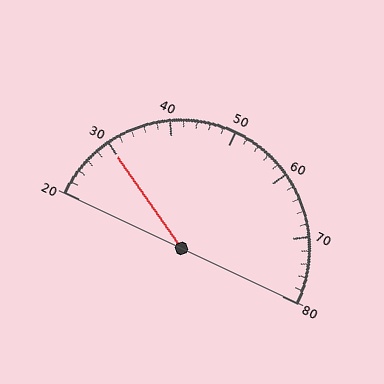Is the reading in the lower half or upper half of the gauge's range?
The reading is in the lower half of the range (20 to 80).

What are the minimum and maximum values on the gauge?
The gauge ranges from 20 to 80.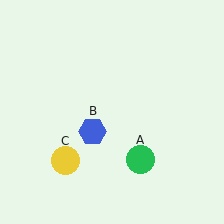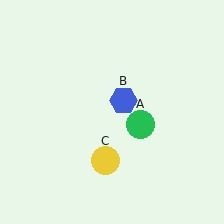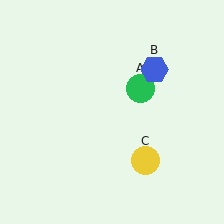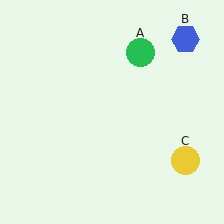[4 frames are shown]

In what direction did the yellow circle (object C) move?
The yellow circle (object C) moved right.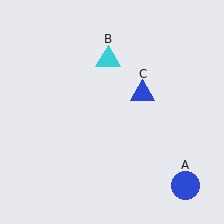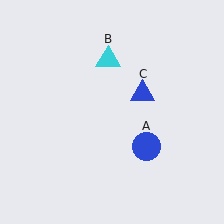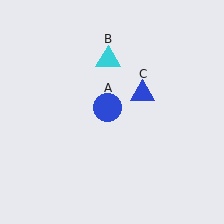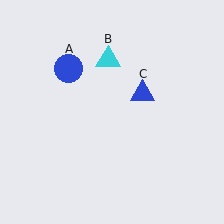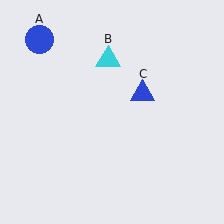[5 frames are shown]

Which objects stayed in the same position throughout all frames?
Cyan triangle (object B) and blue triangle (object C) remained stationary.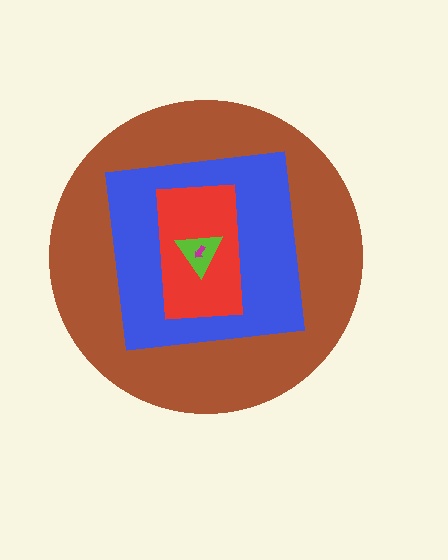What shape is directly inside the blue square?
The red rectangle.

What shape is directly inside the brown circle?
The blue square.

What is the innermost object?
The magenta arrow.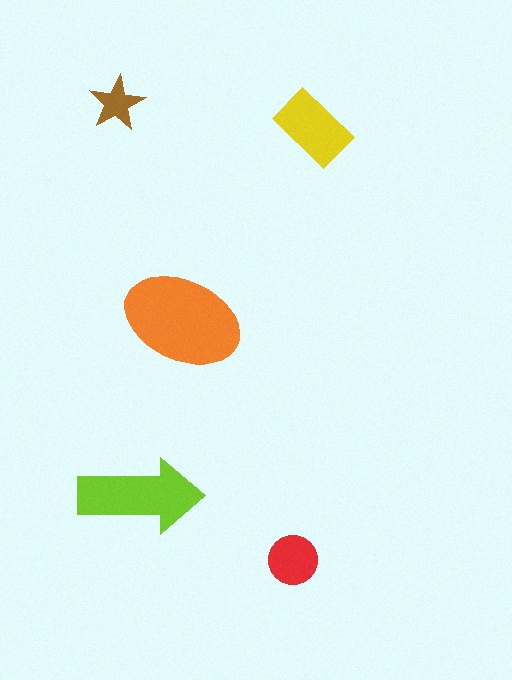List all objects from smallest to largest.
The brown star, the red circle, the yellow rectangle, the lime arrow, the orange ellipse.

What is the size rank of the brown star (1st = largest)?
5th.